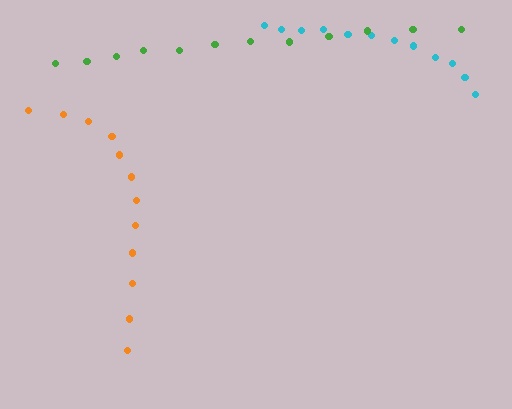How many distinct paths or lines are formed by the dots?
There are 3 distinct paths.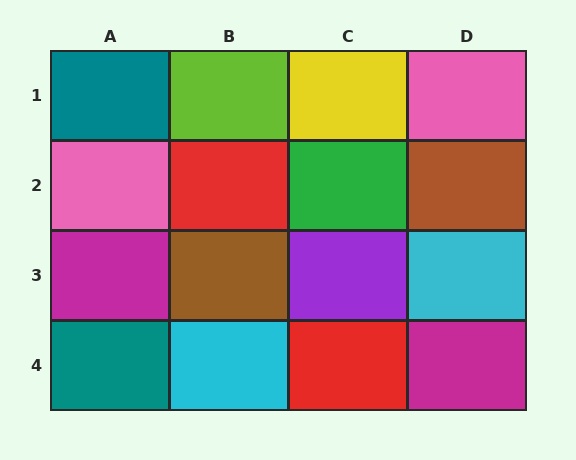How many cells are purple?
1 cell is purple.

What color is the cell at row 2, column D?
Brown.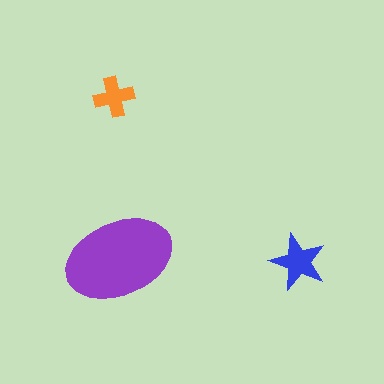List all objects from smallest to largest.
The orange cross, the blue star, the purple ellipse.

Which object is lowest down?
The blue star is bottommost.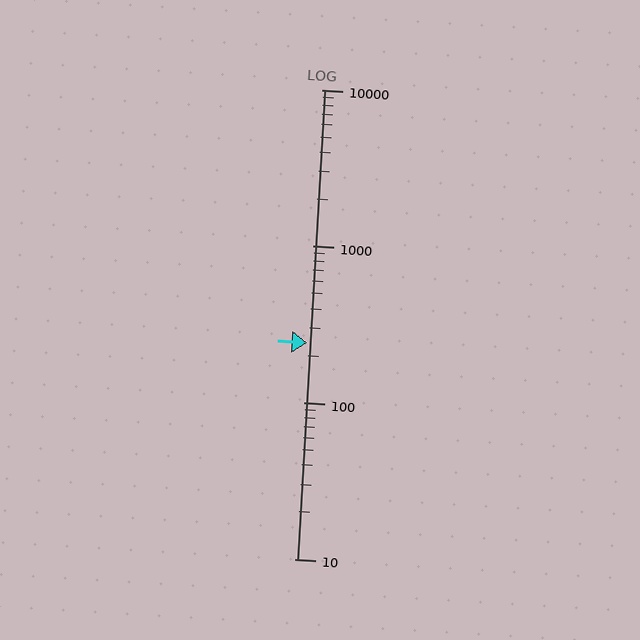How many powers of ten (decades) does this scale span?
The scale spans 3 decades, from 10 to 10000.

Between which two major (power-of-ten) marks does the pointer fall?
The pointer is between 100 and 1000.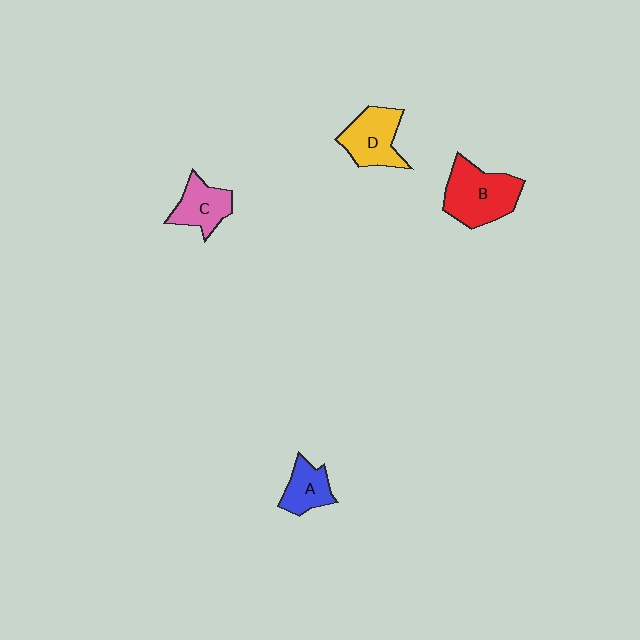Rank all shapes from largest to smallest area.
From largest to smallest: B (red), D (yellow), C (pink), A (blue).